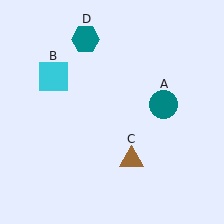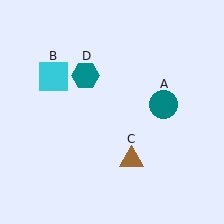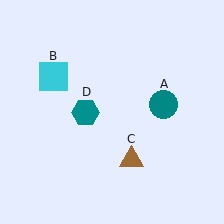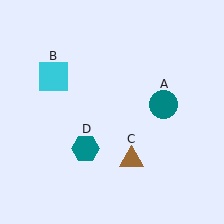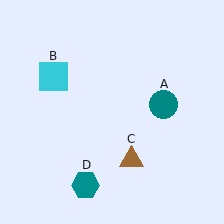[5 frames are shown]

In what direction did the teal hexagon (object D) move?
The teal hexagon (object D) moved down.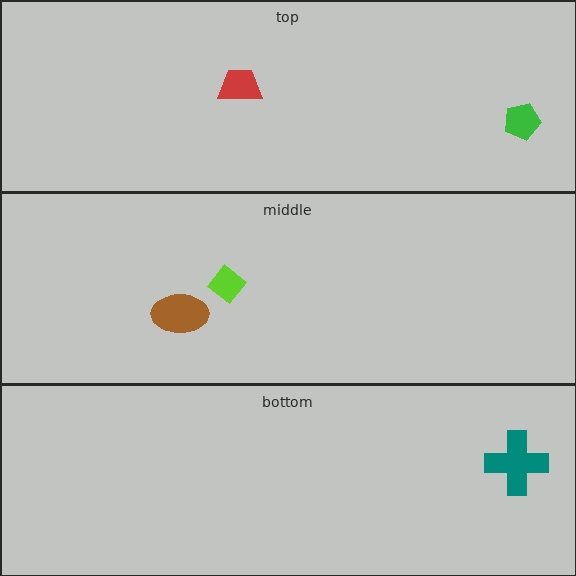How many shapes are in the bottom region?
1.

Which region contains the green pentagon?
The top region.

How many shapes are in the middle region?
2.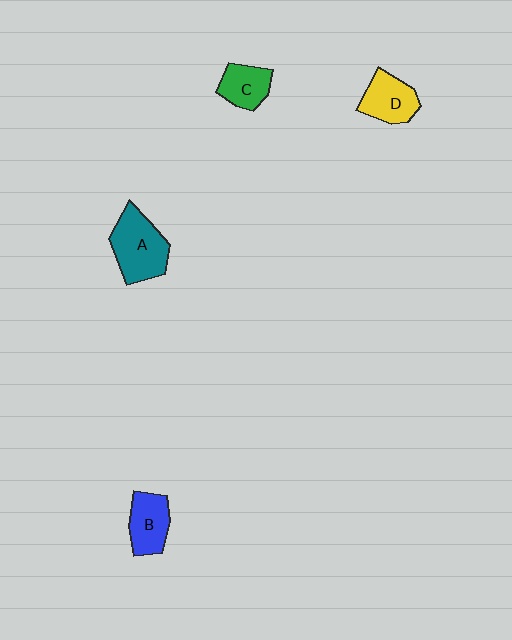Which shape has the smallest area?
Shape C (green).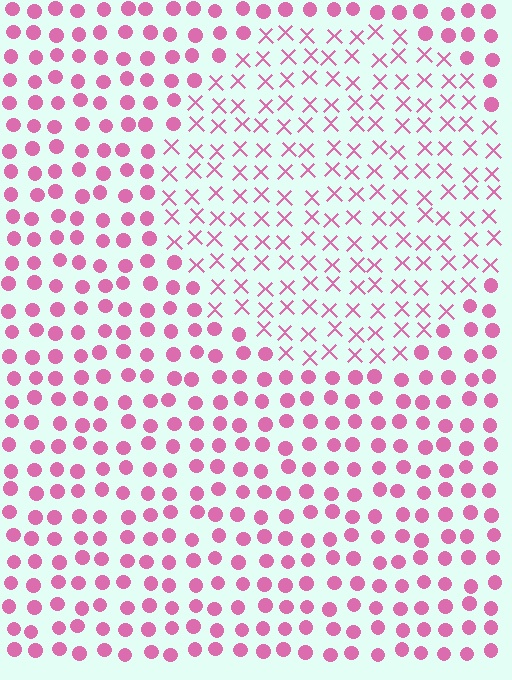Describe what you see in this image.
The image is filled with small pink elements arranged in a uniform grid. A circle-shaped region contains X marks, while the surrounding area contains circles. The boundary is defined purely by the change in element shape.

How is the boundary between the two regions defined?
The boundary is defined by a change in element shape: X marks inside vs. circles outside. All elements share the same color and spacing.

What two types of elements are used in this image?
The image uses X marks inside the circle region and circles outside it.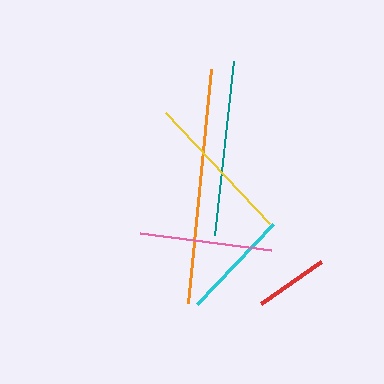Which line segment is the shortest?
The red line is the shortest at approximately 73 pixels.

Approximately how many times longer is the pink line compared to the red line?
The pink line is approximately 1.8 times the length of the red line.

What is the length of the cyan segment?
The cyan segment is approximately 110 pixels long.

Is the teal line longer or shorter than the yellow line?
The teal line is longer than the yellow line.